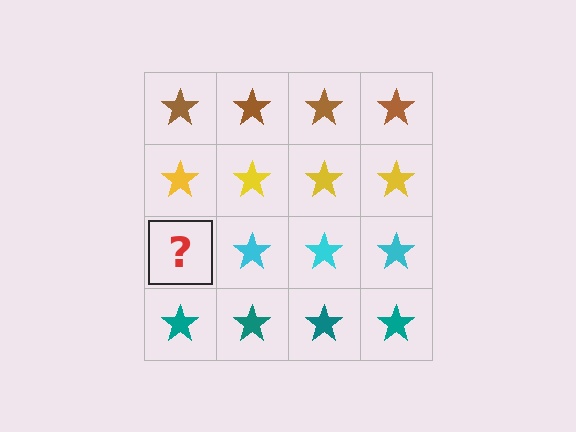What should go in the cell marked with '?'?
The missing cell should contain a cyan star.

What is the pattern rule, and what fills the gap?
The rule is that each row has a consistent color. The gap should be filled with a cyan star.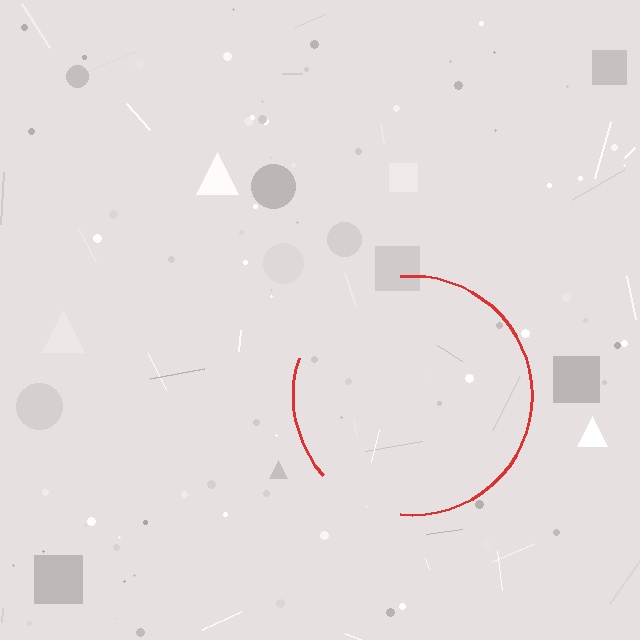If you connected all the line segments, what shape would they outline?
They would outline a circle.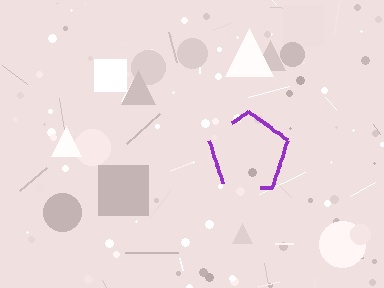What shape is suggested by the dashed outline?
The dashed outline suggests a pentagon.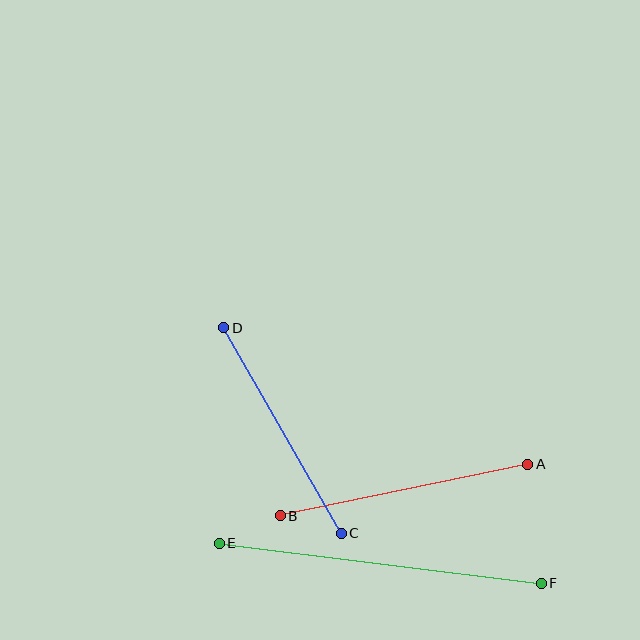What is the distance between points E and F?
The distance is approximately 324 pixels.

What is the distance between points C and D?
The distance is approximately 237 pixels.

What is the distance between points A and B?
The distance is approximately 253 pixels.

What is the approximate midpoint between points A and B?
The midpoint is at approximately (404, 490) pixels.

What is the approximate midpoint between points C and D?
The midpoint is at approximately (283, 431) pixels.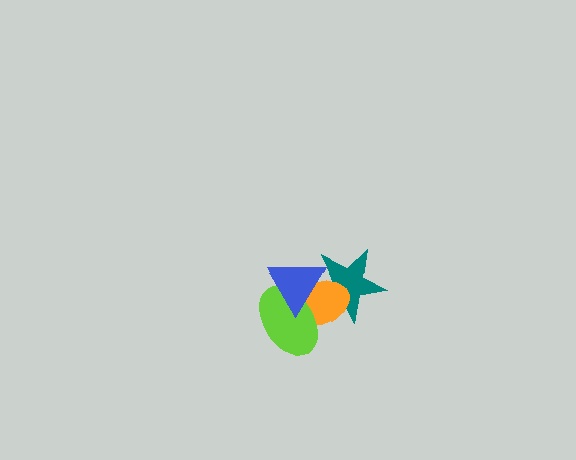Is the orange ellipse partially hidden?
Yes, it is partially covered by another shape.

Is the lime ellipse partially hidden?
Yes, it is partially covered by another shape.